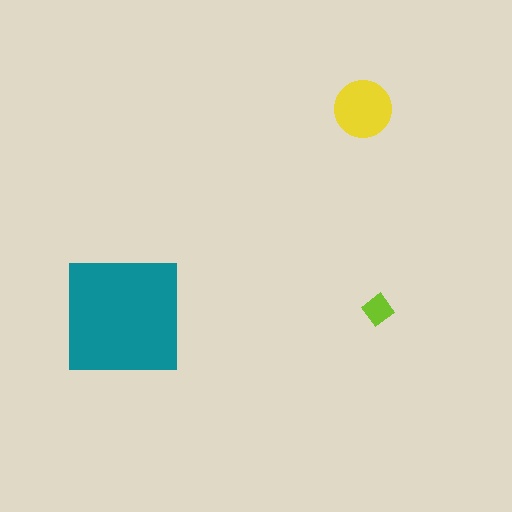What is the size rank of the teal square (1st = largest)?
1st.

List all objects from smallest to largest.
The lime diamond, the yellow circle, the teal square.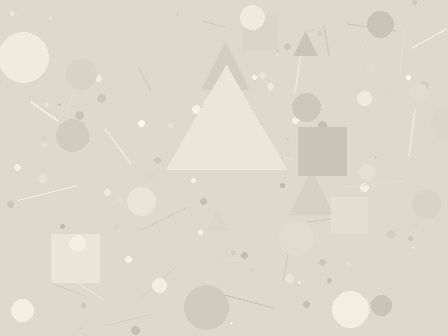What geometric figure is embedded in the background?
A triangle is embedded in the background.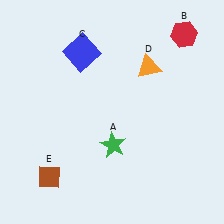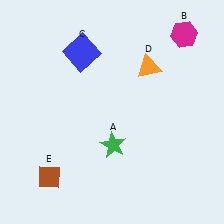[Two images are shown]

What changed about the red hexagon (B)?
In Image 1, B is red. In Image 2, it changed to magenta.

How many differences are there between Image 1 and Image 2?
There is 1 difference between the two images.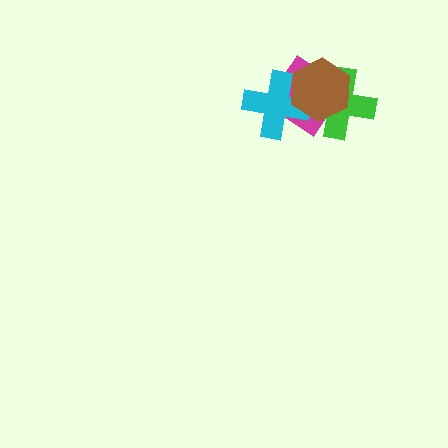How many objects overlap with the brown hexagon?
3 objects overlap with the brown hexagon.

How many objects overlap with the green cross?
2 objects overlap with the green cross.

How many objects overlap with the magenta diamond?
3 objects overlap with the magenta diamond.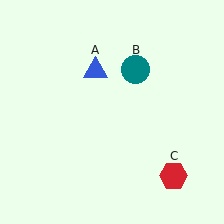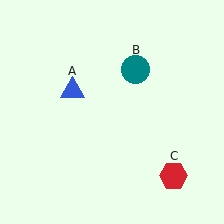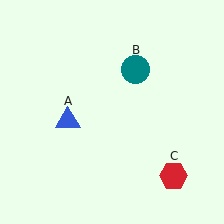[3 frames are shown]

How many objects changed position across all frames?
1 object changed position: blue triangle (object A).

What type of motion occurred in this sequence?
The blue triangle (object A) rotated counterclockwise around the center of the scene.